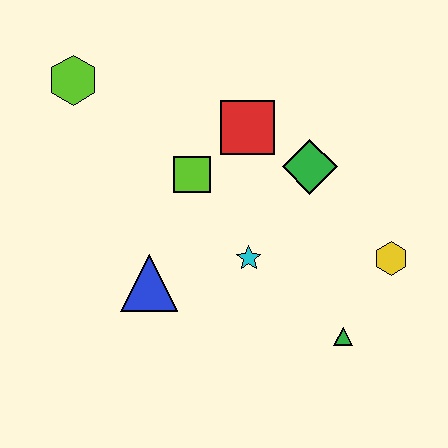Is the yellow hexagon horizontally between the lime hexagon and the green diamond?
No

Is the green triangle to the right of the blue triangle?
Yes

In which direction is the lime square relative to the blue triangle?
The lime square is above the blue triangle.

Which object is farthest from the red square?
The green triangle is farthest from the red square.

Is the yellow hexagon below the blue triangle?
No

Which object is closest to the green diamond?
The red square is closest to the green diamond.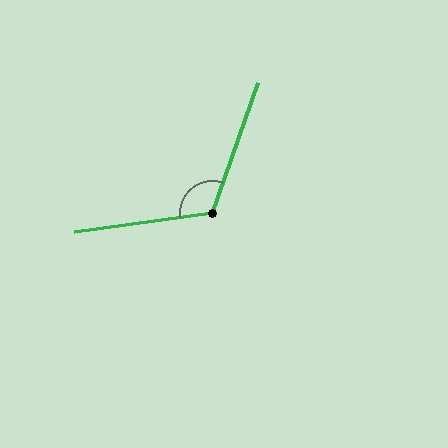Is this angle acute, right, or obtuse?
It is obtuse.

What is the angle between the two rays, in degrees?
Approximately 117 degrees.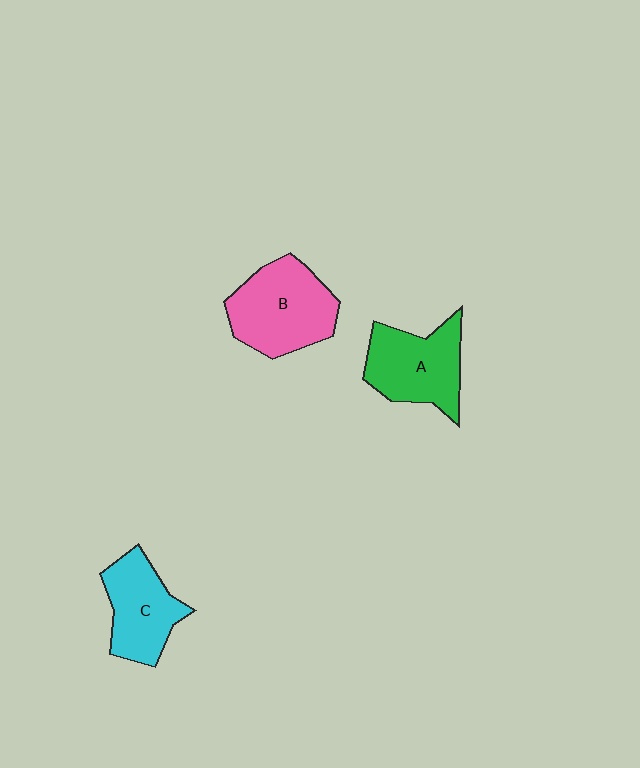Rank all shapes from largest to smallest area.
From largest to smallest: B (pink), A (green), C (cyan).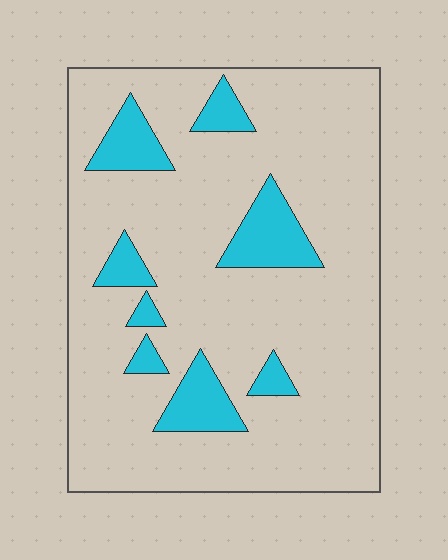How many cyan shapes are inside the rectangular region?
8.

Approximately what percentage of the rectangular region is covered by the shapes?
Approximately 15%.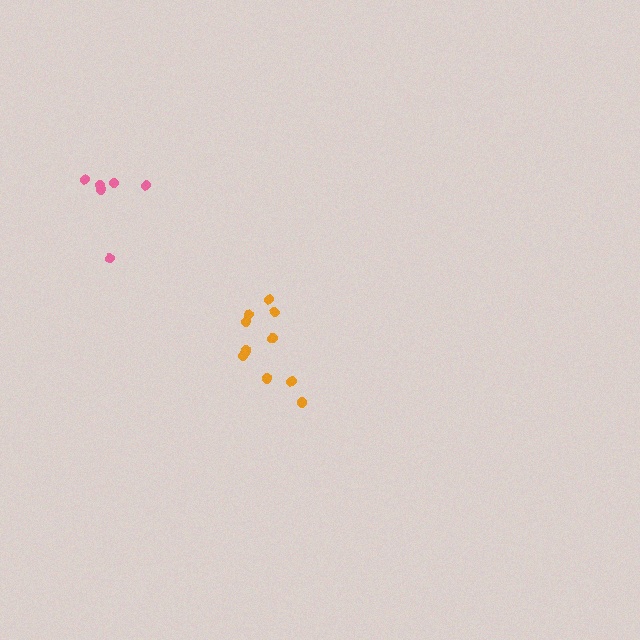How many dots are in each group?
Group 1: 10 dots, Group 2: 6 dots (16 total).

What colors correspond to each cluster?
The clusters are colored: orange, pink.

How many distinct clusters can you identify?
There are 2 distinct clusters.